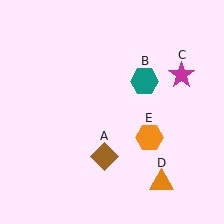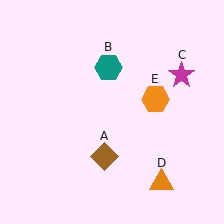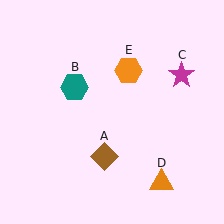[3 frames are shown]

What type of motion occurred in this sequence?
The teal hexagon (object B), orange hexagon (object E) rotated counterclockwise around the center of the scene.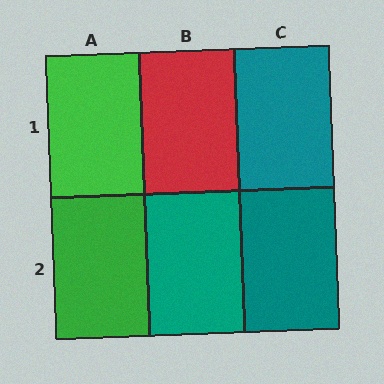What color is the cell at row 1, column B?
Red.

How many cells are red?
1 cell is red.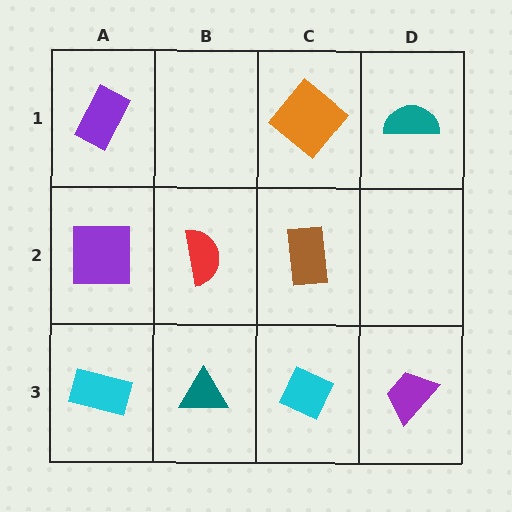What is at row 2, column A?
A purple square.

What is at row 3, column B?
A teal triangle.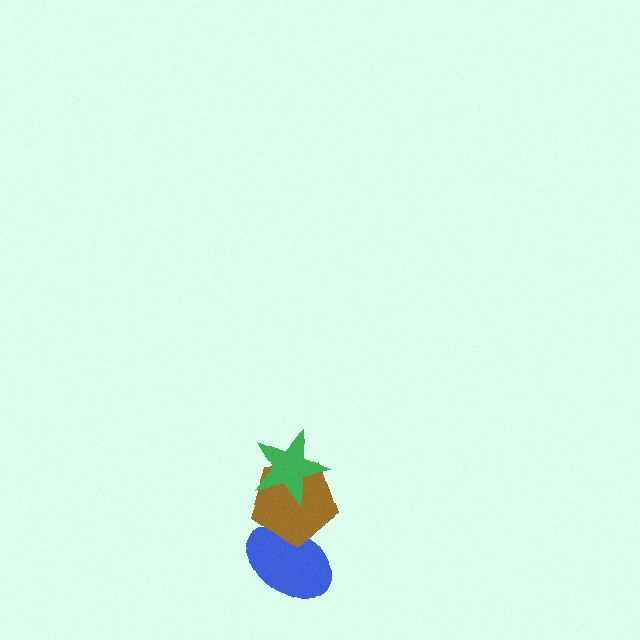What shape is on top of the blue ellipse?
The brown pentagon is on top of the blue ellipse.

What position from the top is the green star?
The green star is 1st from the top.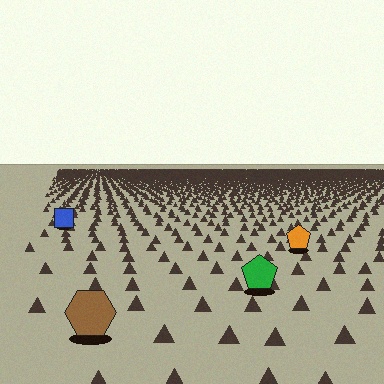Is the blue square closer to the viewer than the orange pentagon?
No. The orange pentagon is closer — you can tell from the texture gradient: the ground texture is coarser near it.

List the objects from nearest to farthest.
From nearest to farthest: the brown hexagon, the green pentagon, the orange pentagon, the blue square.